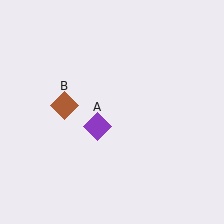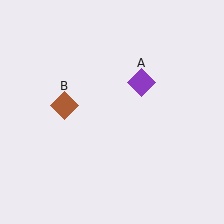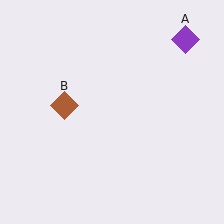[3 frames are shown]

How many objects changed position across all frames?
1 object changed position: purple diamond (object A).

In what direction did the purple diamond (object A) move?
The purple diamond (object A) moved up and to the right.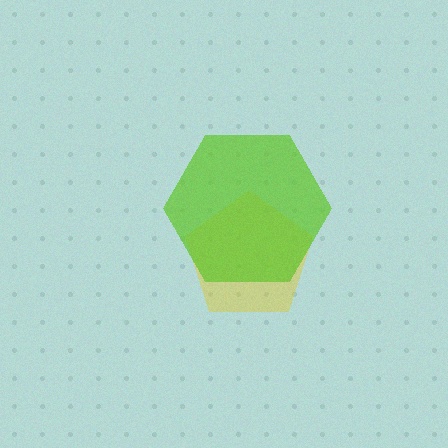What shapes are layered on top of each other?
The layered shapes are: a yellow pentagon, a lime hexagon.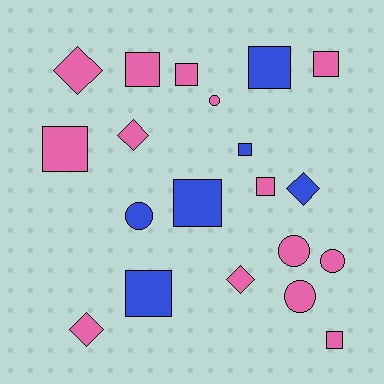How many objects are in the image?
There are 20 objects.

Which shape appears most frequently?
Square, with 10 objects.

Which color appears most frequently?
Pink, with 14 objects.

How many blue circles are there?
There is 1 blue circle.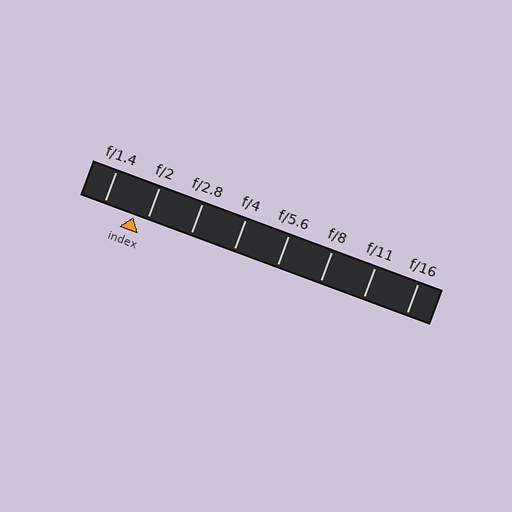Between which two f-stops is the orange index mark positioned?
The index mark is between f/1.4 and f/2.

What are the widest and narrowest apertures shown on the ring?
The widest aperture shown is f/1.4 and the narrowest is f/16.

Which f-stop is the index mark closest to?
The index mark is closest to f/2.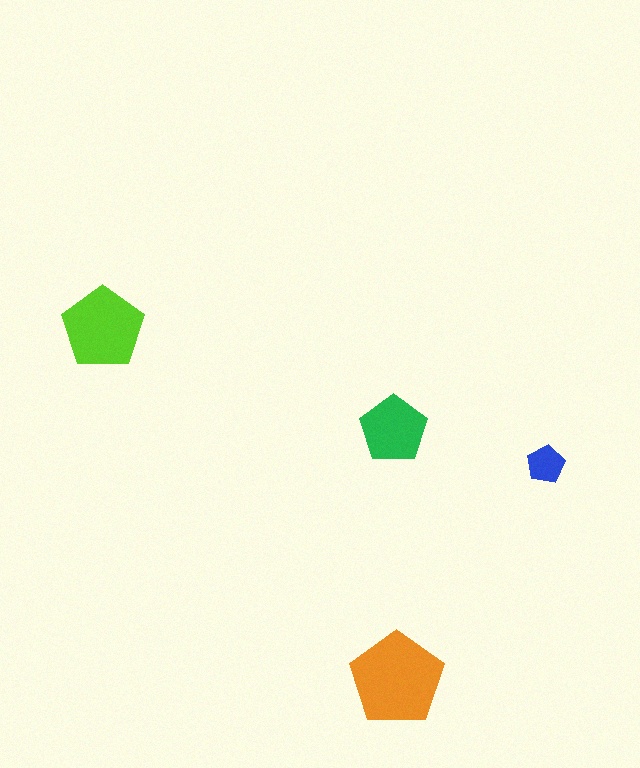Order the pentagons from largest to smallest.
the orange one, the lime one, the green one, the blue one.